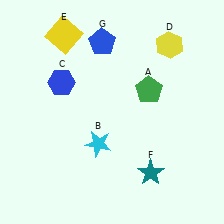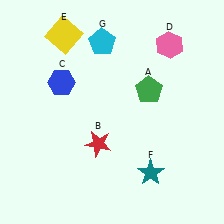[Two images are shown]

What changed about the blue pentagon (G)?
In Image 1, G is blue. In Image 2, it changed to cyan.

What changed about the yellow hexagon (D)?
In Image 1, D is yellow. In Image 2, it changed to pink.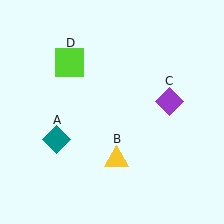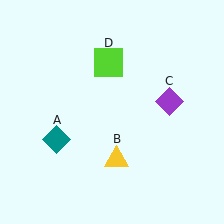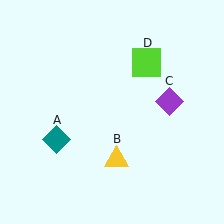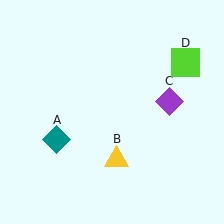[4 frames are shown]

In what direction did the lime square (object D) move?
The lime square (object D) moved right.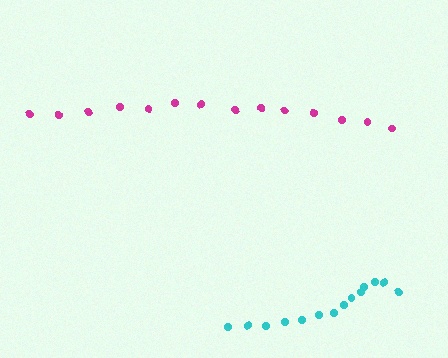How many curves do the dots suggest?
There are 2 distinct paths.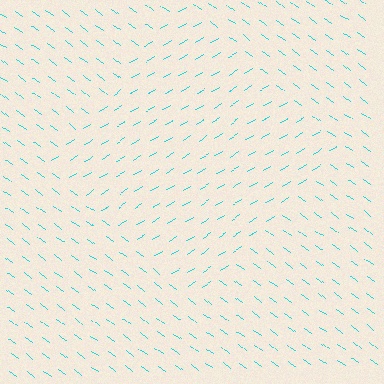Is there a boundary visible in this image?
Yes, there is a texture boundary formed by a change in line orientation.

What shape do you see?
I see a diamond.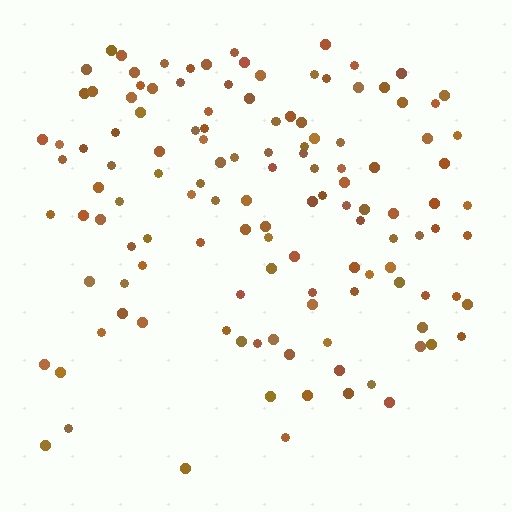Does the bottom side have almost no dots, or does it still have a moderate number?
Still a moderate number, just noticeably fewer than the top.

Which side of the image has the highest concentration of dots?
The top.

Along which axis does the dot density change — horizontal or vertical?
Vertical.